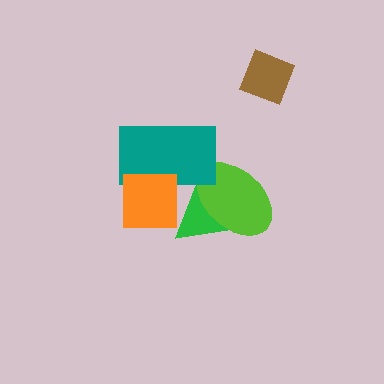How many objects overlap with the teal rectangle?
3 objects overlap with the teal rectangle.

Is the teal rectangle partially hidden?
Yes, it is partially covered by another shape.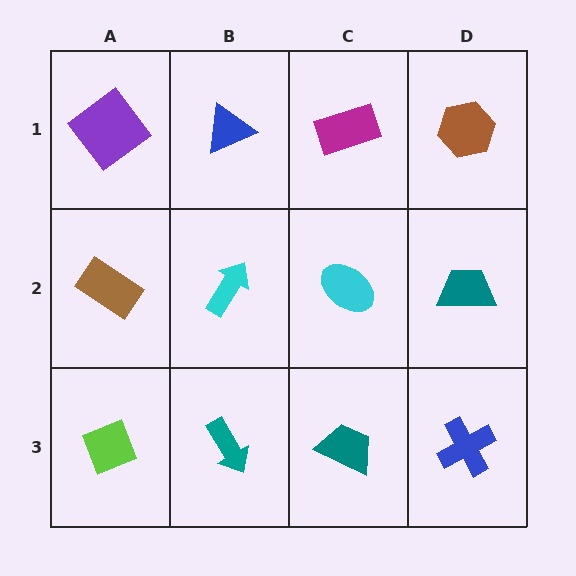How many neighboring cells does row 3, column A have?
2.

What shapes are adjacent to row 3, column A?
A brown rectangle (row 2, column A), a teal arrow (row 3, column B).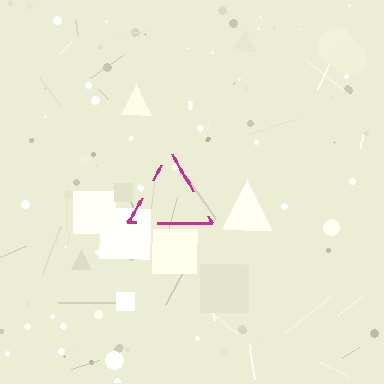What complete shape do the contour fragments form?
The contour fragments form a triangle.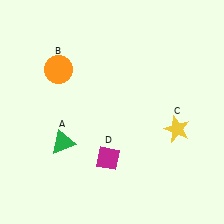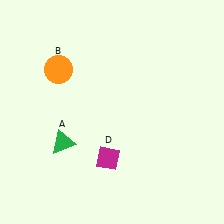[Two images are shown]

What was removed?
The yellow star (C) was removed in Image 2.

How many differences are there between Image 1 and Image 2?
There is 1 difference between the two images.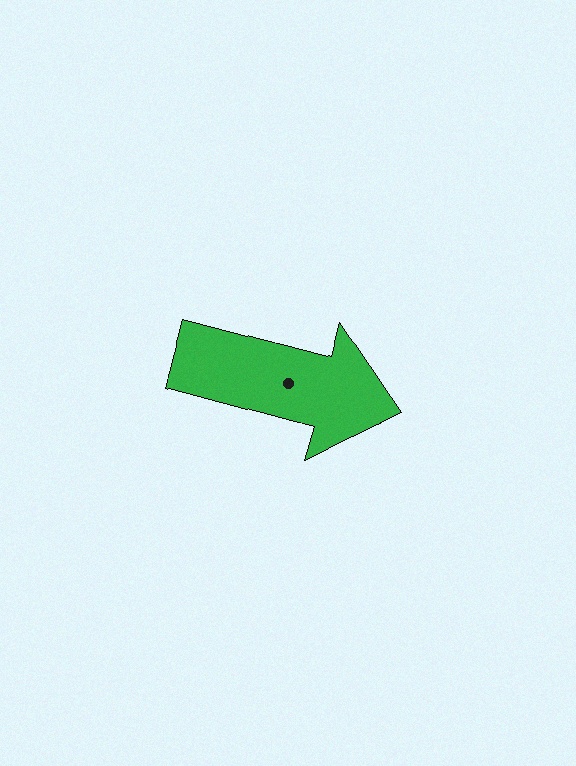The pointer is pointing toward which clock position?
Roughly 3 o'clock.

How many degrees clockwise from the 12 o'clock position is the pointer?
Approximately 105 degrees.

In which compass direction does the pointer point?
East.